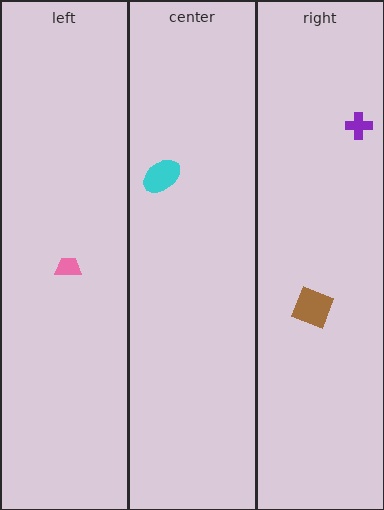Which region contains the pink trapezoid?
The left region.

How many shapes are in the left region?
1.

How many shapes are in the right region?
2.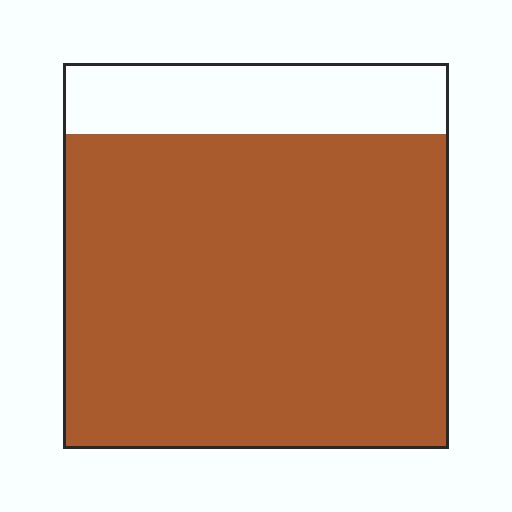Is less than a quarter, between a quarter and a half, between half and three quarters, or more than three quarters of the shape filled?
More than three quarters.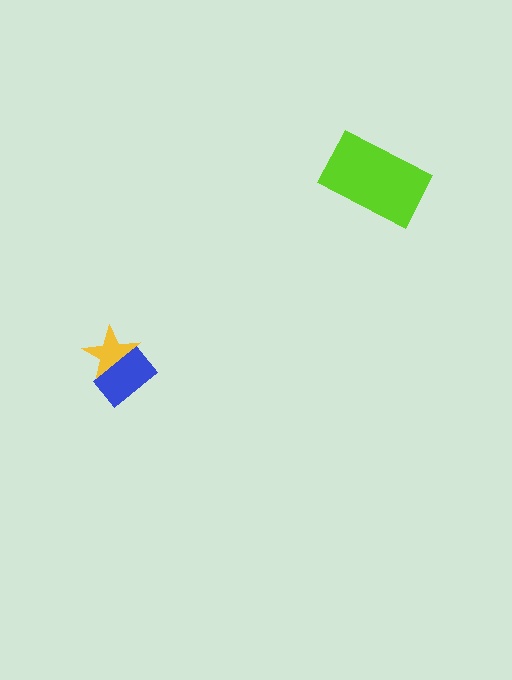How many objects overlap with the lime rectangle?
0 objects overlap with the lime rectangle.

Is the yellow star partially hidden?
Yes, it is partially covered by another shape.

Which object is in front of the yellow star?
The blue rectangle is in front of the yellow star.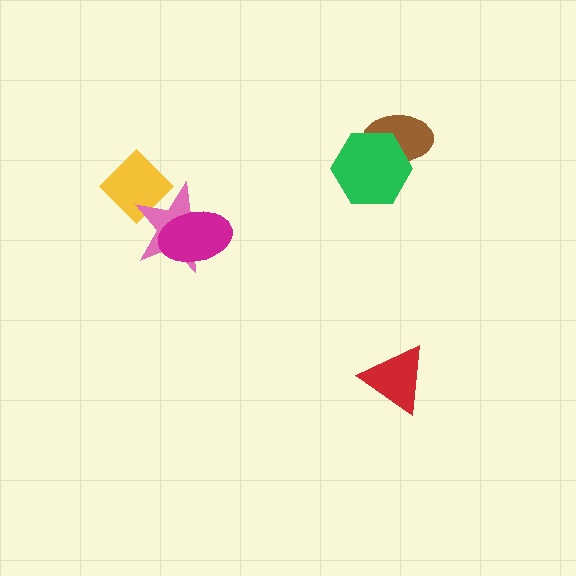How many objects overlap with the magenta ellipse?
1 object overlaps with the magenta ellipse.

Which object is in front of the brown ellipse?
The green hexagon is in front of the brown ellipse.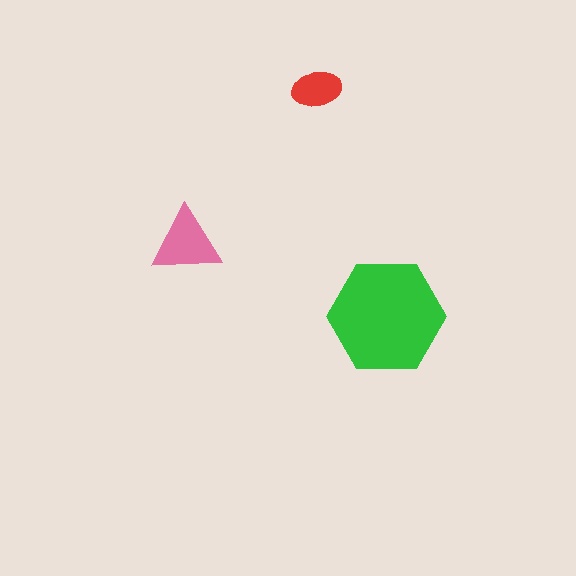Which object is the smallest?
The red ellipse.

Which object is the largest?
The green hexagon.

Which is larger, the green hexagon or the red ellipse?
The green hexagon.